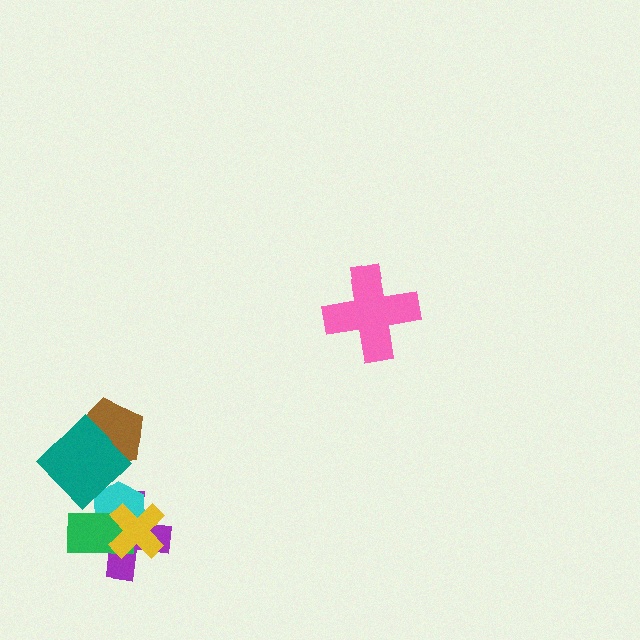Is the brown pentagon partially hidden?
Yes, it is partially covered by another shape.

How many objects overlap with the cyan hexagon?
3 objects overlap with the cyan hexagon.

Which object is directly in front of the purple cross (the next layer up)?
The cyan hexagon is directly in front of the purple cross.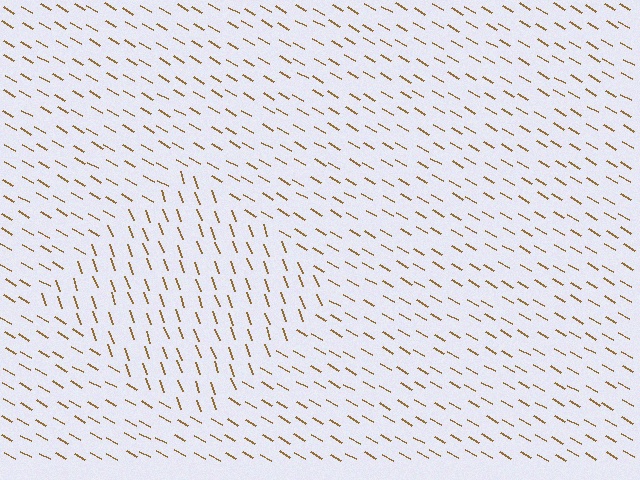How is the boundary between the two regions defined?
The boundary is defined purely by a change in line orientation (approximately 40 degrees difference). All lines are the same color and thickness.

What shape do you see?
I see a diamond.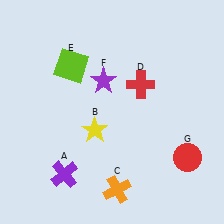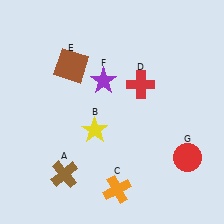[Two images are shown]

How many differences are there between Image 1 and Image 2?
There are 2 differences between the two images.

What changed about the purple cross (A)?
In Image 1, A is purple. In Image 2, it changed to brown.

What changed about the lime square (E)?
In Image 1, E is lime. In Image 2, it changed to brown.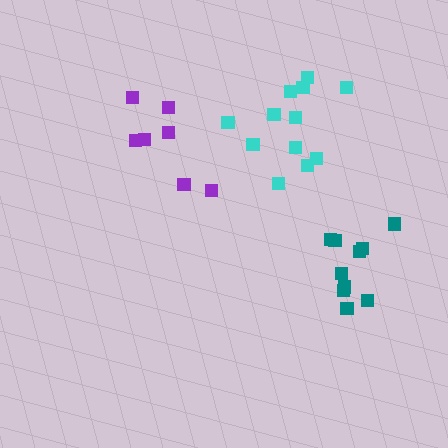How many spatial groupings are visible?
There are 3 spatial groupings.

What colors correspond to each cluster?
The clusters are colored: purple, cyan, teal.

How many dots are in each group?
Group 1: 7 dots, Group 2: 12 dots, Group 3: 10 dots (29 total).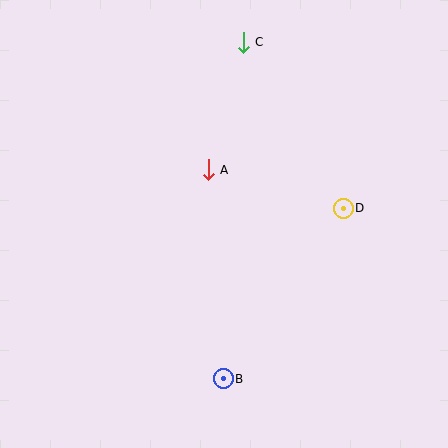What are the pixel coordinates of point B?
Point B is at (223, 379).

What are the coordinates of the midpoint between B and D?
The midpoint between B and D is at (283, 293).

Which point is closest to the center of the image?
Point A at (208, 170) is closest to the center.